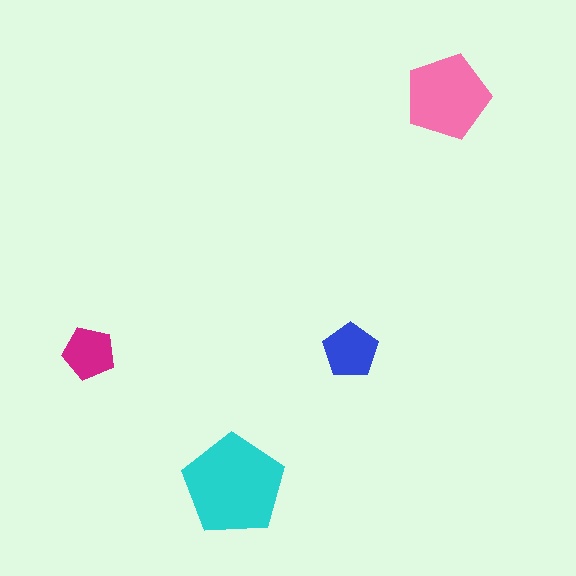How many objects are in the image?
There are 4 objects in the image.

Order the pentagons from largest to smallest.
the cyan one, the pink one, the blue one, the magenta one.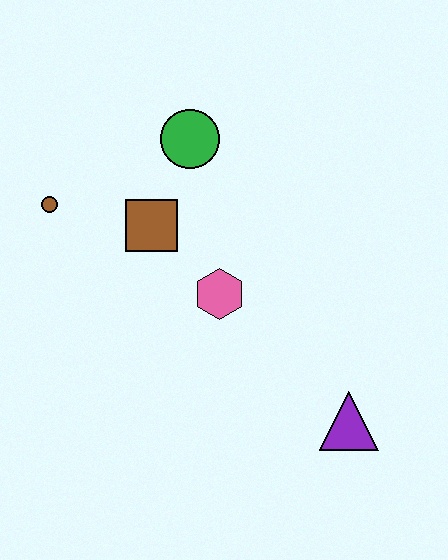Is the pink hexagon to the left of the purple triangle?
Yes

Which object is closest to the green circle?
The brown square is closest to the green circle.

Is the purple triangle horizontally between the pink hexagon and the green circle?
No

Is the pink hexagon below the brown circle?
Yes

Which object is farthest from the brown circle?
The purple triangle is farthest from the brown circle.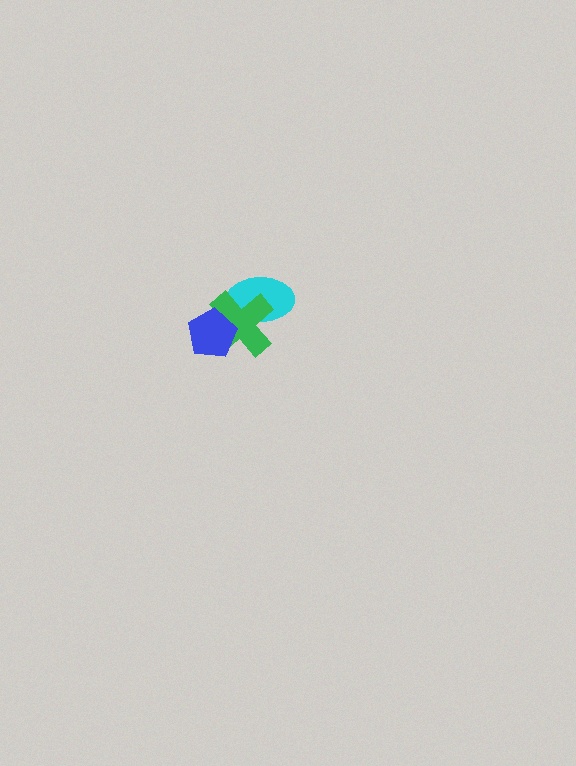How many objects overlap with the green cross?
2 objects overlap with the green cross.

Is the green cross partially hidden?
Yes, it is partially covered by another shape.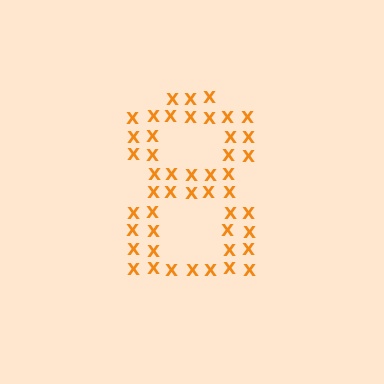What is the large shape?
The large shape is the digit 8.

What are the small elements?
The small elements are letter X's.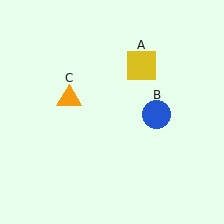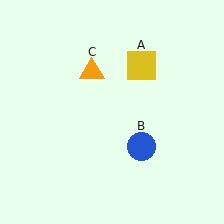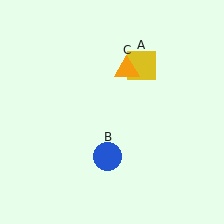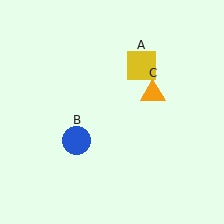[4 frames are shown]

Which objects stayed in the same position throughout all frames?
Yellow square (object A) remained stationary.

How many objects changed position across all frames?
2 objects changed position: blue circle (object B), orange triangle (object C).